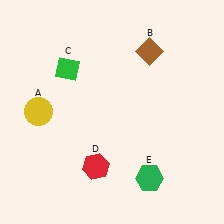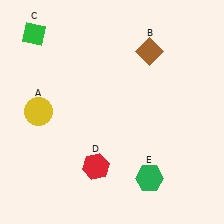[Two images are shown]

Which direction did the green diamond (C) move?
The green diamond (C) moved up.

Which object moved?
The green diamond (C) moved up.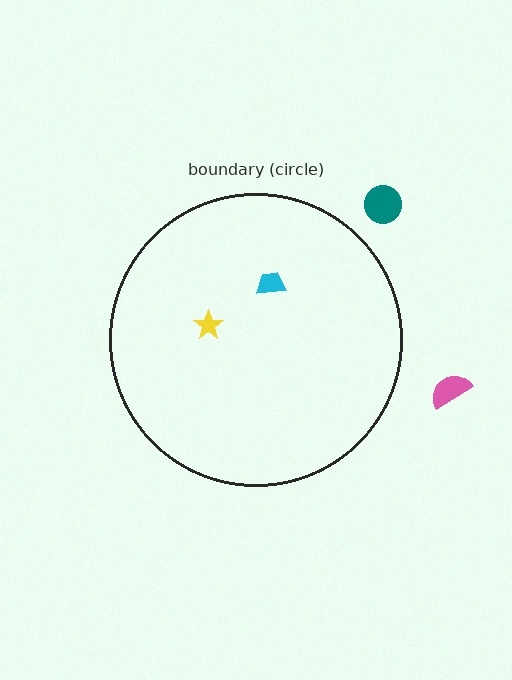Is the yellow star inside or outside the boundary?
Inside.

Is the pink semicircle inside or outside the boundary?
Outside.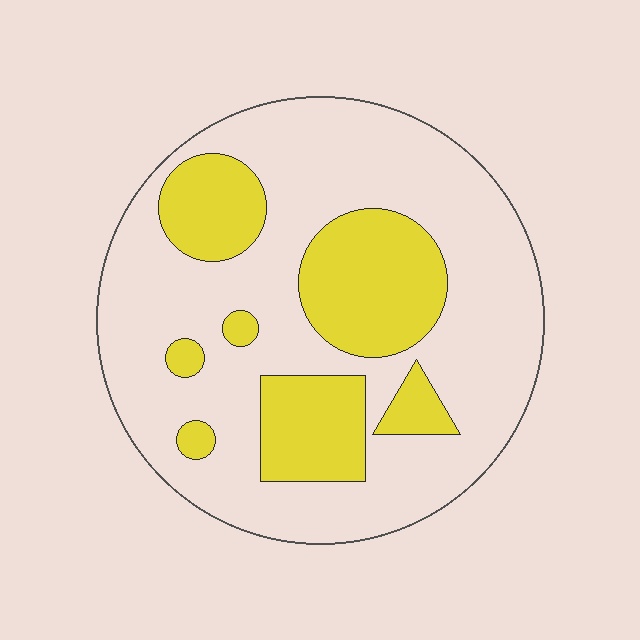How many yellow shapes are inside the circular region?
7.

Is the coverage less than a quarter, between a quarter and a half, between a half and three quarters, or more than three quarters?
Between a quarter and a half.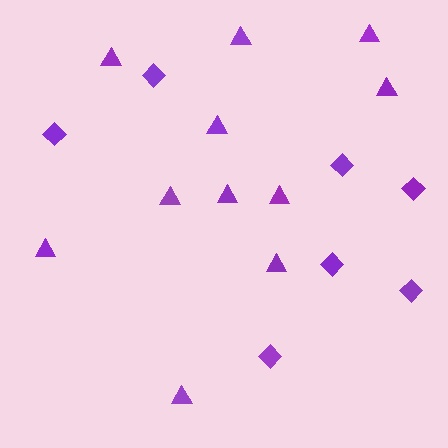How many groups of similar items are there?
There are 2 groups: one group of diamonds (7) and one group of triangles (11).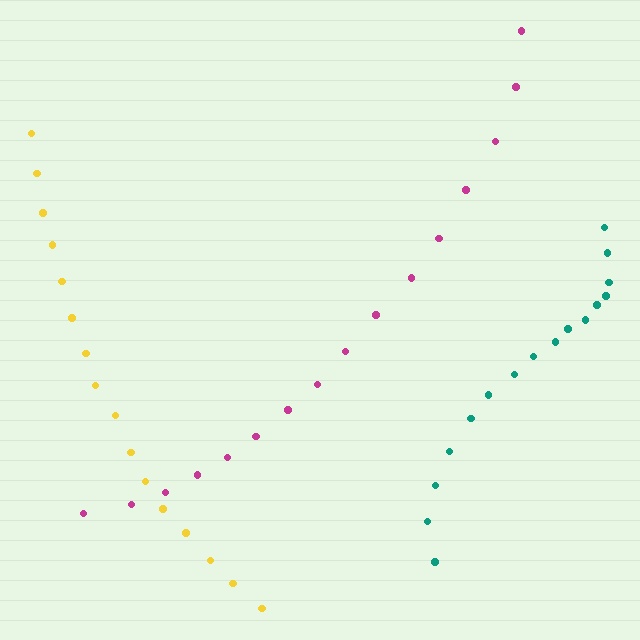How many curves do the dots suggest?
There are 3 distinct paths.